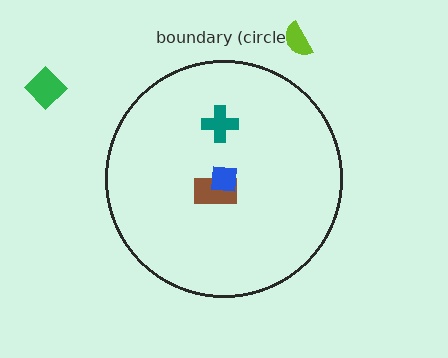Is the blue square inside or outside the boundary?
Inside.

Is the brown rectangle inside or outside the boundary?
Inside.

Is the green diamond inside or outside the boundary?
Outside.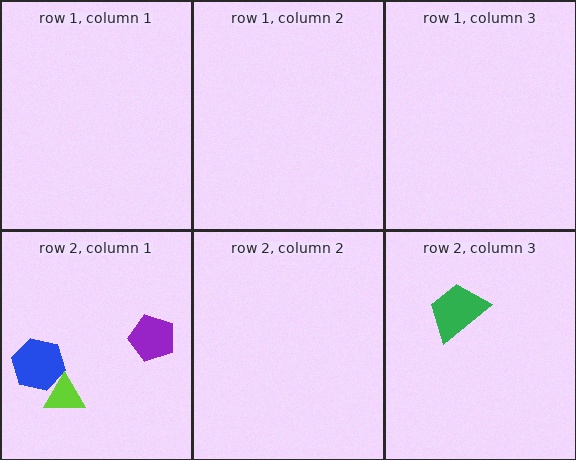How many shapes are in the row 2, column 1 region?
3.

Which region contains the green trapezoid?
The row 2, column 3 region.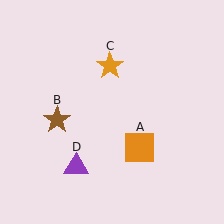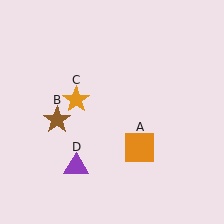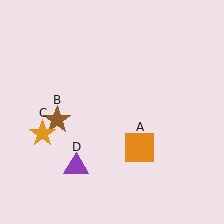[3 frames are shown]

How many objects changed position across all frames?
1 object changed position: orange star (object C).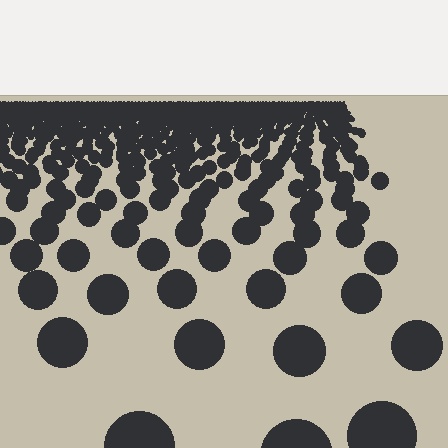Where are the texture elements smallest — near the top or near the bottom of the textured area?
Near the top.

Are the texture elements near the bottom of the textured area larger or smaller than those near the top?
Larger. Near the bottom, elements are closer to the viewer and appear at a bigger on-screen size.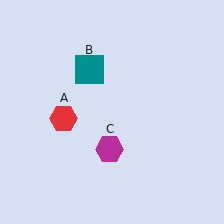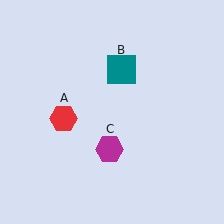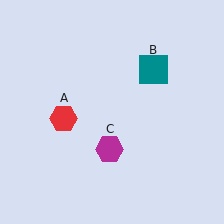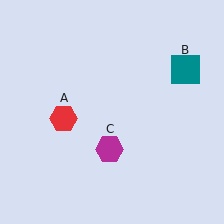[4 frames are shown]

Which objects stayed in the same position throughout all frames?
Red hexagon (object A) and magenta hexagon (object C) remained stationary.